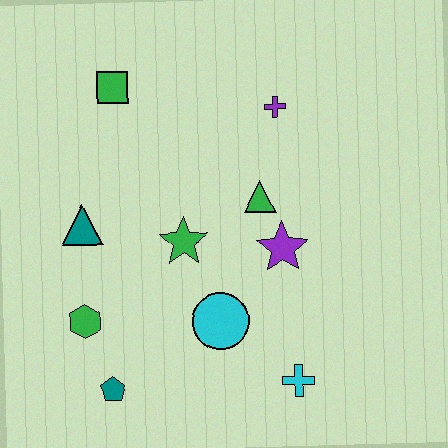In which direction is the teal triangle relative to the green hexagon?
The teal triangle is above the green hexagon.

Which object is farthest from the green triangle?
The teal pentagon is farthest from the green triangle.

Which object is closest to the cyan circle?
The green star is closest to the cyan circle.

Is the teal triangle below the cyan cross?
No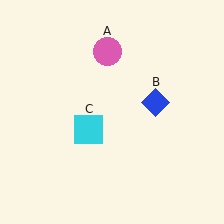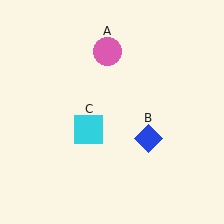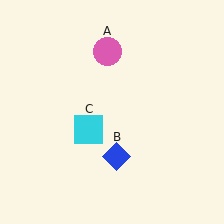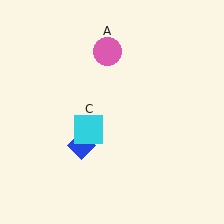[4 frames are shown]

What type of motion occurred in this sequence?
The blue diamond (object B) rotated clockwise around the center of the scene.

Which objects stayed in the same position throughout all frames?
Pink circle (object A) and cyan square (object C) remained stationary.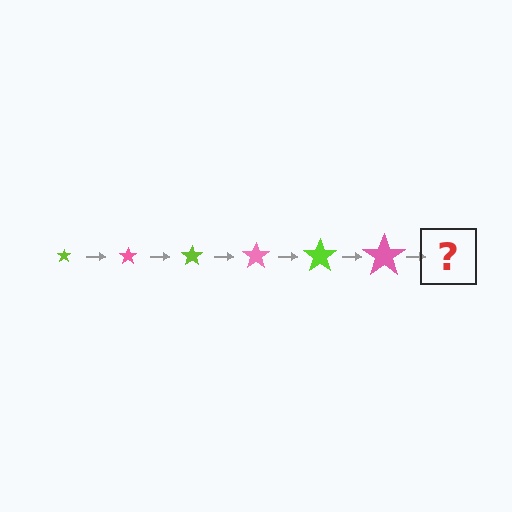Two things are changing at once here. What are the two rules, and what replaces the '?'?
The two rules are that the star grows larger each step and the color cycles through lime and pink. The '?' should be a lime star, larger than the previous one.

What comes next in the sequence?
The next element should be a lime star, larger than the previous one.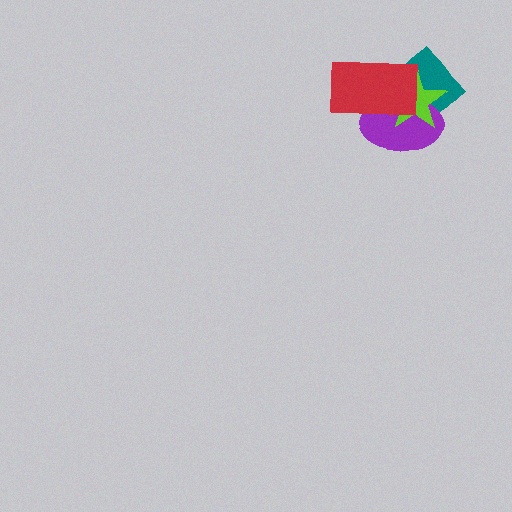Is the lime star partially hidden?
Yes, it is partially covered by another shape.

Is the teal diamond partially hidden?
Yes, it is partially covered by another shape.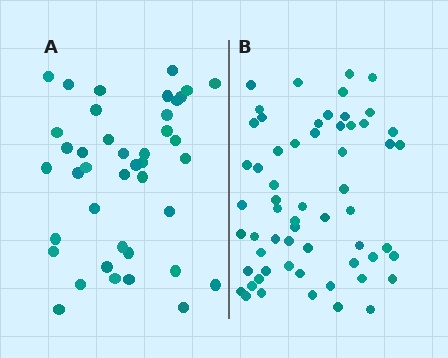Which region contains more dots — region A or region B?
Region B (the right region) has more dots.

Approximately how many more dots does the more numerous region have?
Region B has approximately 20 more dots than region A.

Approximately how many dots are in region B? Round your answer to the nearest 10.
About 60 dots.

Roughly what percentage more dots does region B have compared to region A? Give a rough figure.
About 45% more.